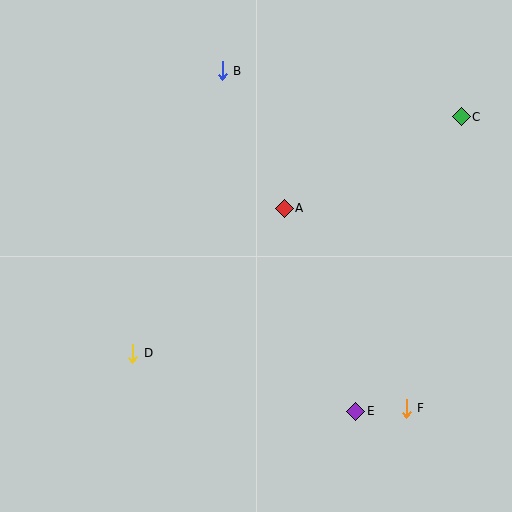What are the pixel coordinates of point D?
Point D is at (133, 353).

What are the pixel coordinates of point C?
Point C is at (461, 117).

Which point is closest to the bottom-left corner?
Point D is closest to the bottom-left corner.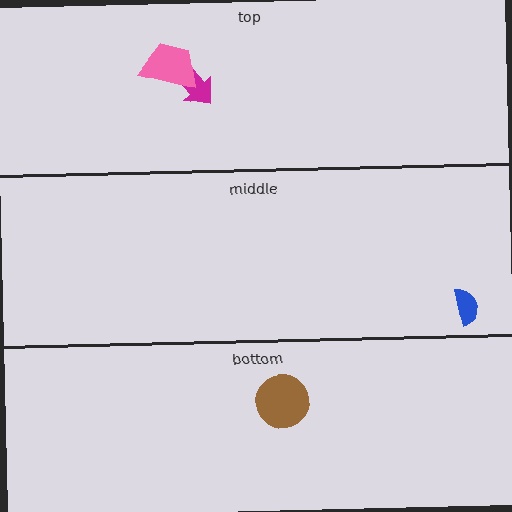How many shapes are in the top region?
2.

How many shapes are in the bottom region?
1.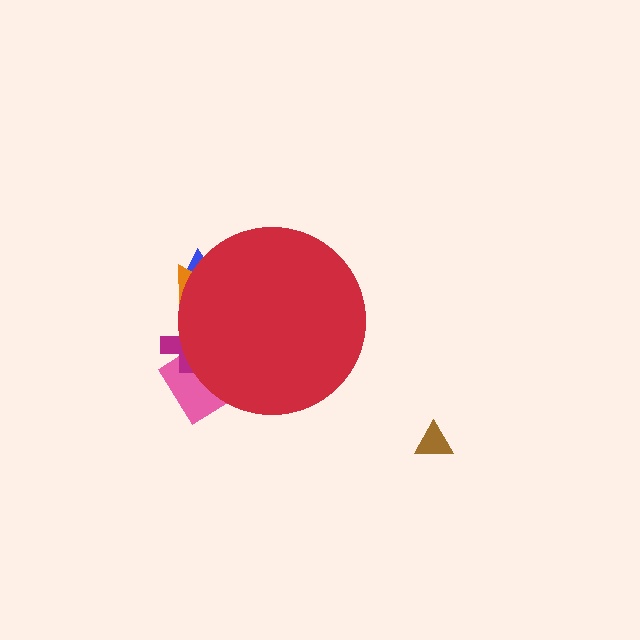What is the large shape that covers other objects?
A red circle.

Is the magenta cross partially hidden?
Yes, the magenta cross is partially hidden behind the red circle.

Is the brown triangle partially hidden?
No, the brown triangle is fully visible.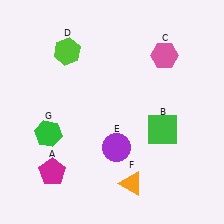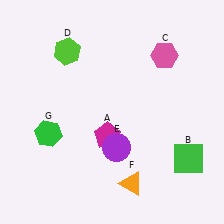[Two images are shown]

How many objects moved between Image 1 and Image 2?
2 objects moved between the two images.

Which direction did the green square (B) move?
The green square (B) moved down.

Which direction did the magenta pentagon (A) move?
The magenta pentagon (A) moved right.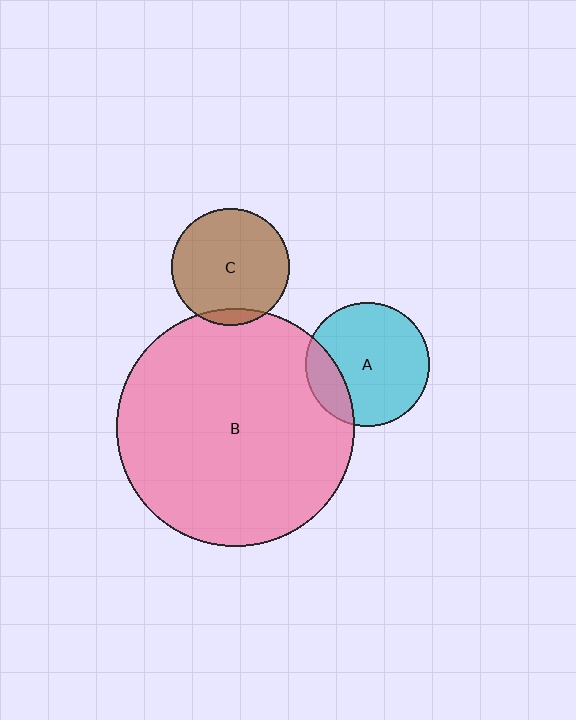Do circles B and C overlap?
Yes.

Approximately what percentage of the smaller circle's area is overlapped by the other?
Approximately 5%.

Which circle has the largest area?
Circle B (pink).